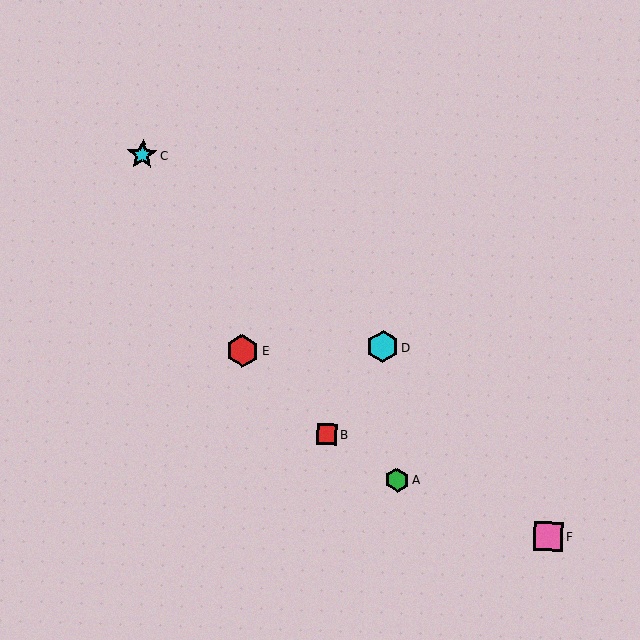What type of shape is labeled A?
Shape A is a green hexagon.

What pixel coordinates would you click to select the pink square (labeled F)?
Click at (548, 537) to select the pink square F.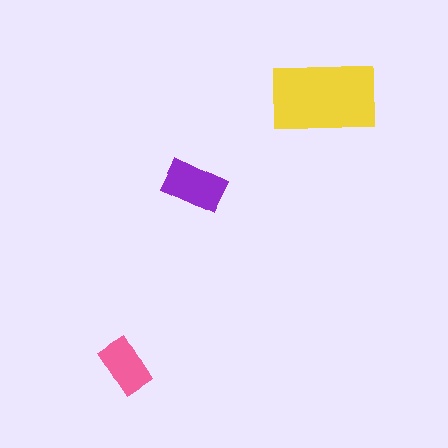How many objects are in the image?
There are 3 objects in the image.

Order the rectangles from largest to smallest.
the yellow one, the purple one, the pink one.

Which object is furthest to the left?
The pink rectangle is leftmost.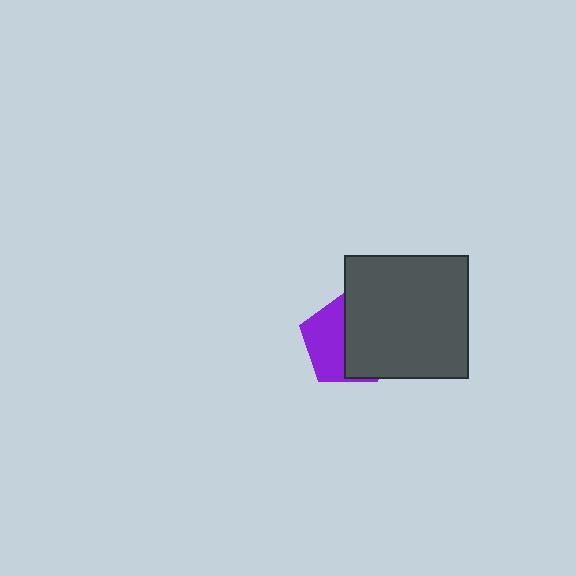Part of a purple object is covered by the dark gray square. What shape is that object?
It is a pentagon.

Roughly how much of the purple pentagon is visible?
A small part of it is visible (roughly 45%).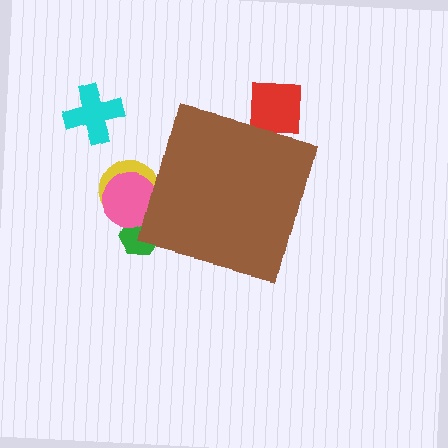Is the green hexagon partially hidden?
Yes, the green hexagon is partially hidden behind the brown square.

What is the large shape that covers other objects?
A brown square.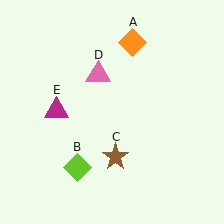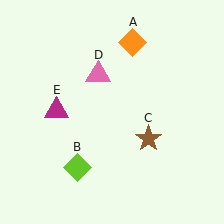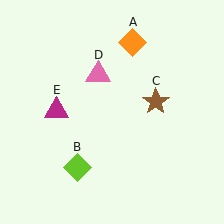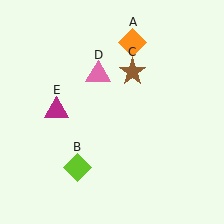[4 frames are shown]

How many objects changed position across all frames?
1 object changed position: brown star (object C).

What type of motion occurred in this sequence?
The brown star (object C) rotated counterclockwise around the center of the scene.